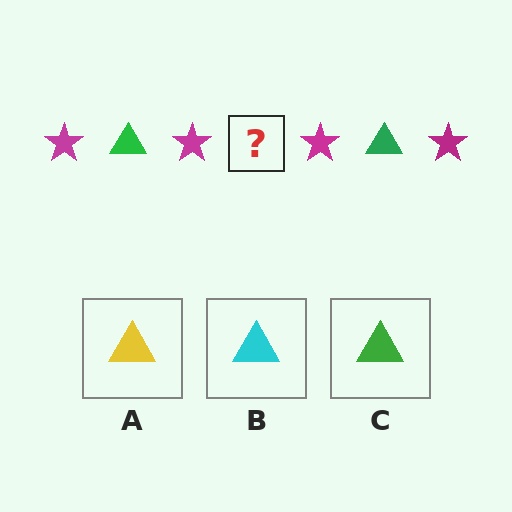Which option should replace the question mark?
Option C.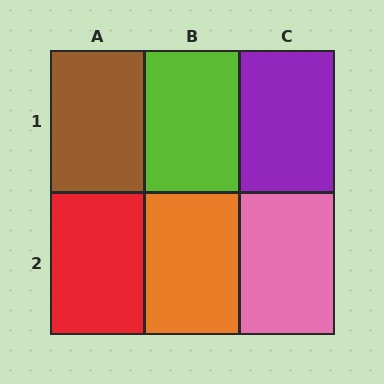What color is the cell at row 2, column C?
Pink.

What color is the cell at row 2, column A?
Red.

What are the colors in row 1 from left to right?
Brown, lime, purple.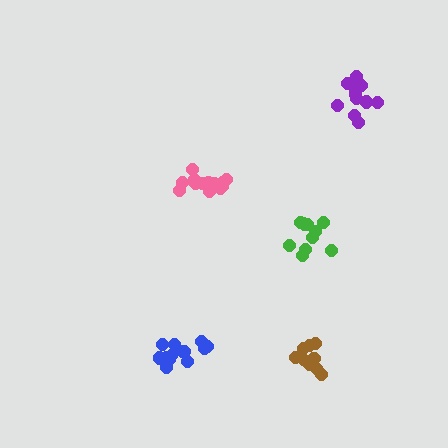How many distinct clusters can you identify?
There are 5 distinct clusters.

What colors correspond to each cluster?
The clusters are colored: pink, green, purple, blue, brown.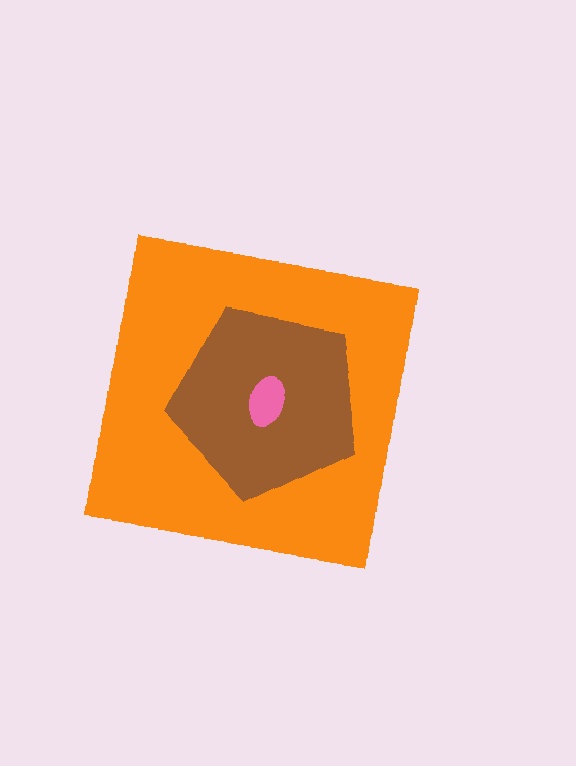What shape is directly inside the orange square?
The brown pentagon.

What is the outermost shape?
The orange square.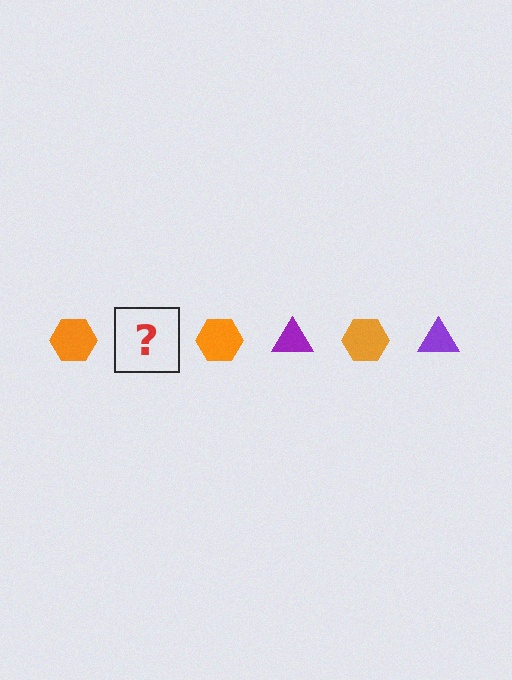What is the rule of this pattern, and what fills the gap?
The rule is that the pattern alternates between orange hexagon and purple triangle. The gap should be filled with a purple triangle.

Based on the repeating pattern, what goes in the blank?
The blank should be a purple triangle.